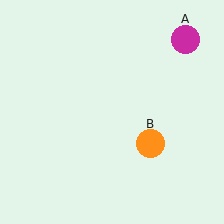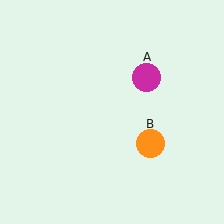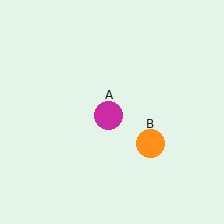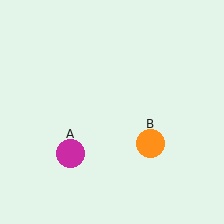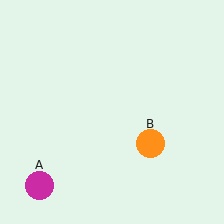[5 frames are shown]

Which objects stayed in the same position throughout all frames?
Orange circle (object B) remained stationary.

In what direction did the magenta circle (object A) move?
The magenta circle (object A) moved down and to the left.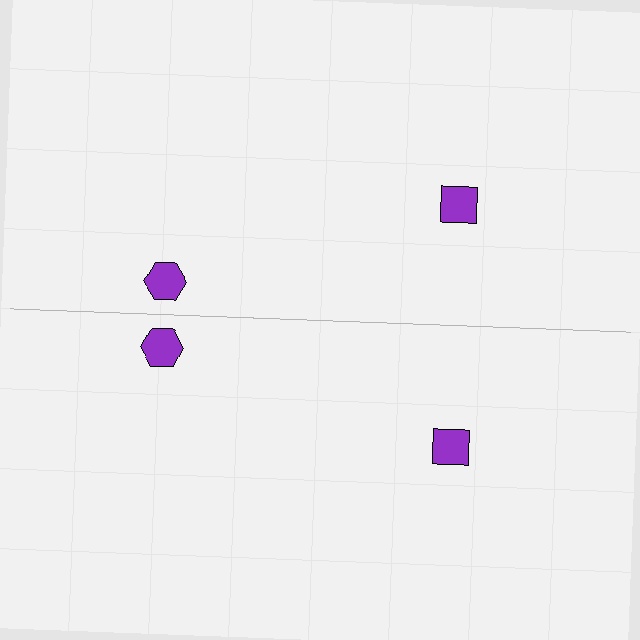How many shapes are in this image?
There are 4 shapes in this image.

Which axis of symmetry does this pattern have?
The pattern has a horizontal axis of symmetry running through the center of the image.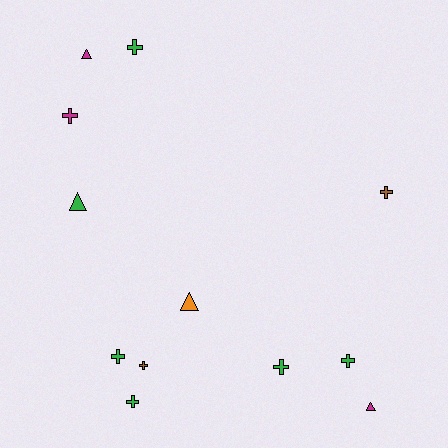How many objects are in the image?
There are 12 objects.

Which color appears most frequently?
Green, with 6 objects.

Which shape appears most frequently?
Cross, with 8 objects.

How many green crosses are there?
There are 5 green crosses.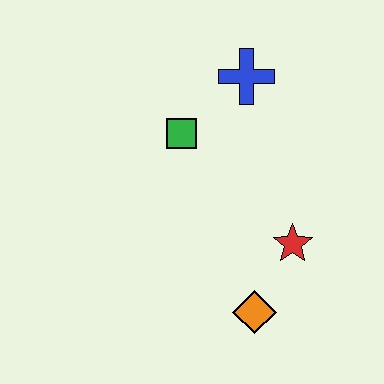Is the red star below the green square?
Yes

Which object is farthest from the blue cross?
The orange diamond is farthest from the blue cross.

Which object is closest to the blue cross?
The green square is closest to the blue cross.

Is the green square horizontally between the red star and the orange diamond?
No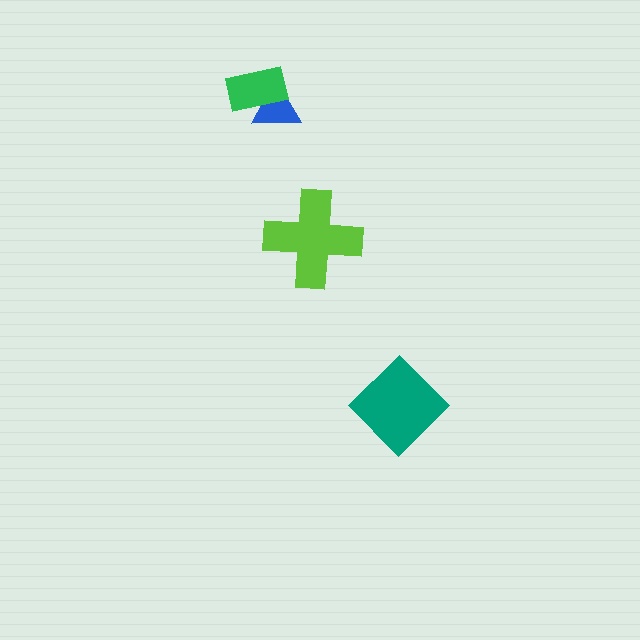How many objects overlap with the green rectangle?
1 object overlaps with the green rectangle.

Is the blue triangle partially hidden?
Yes, it is partially covered by another shape.